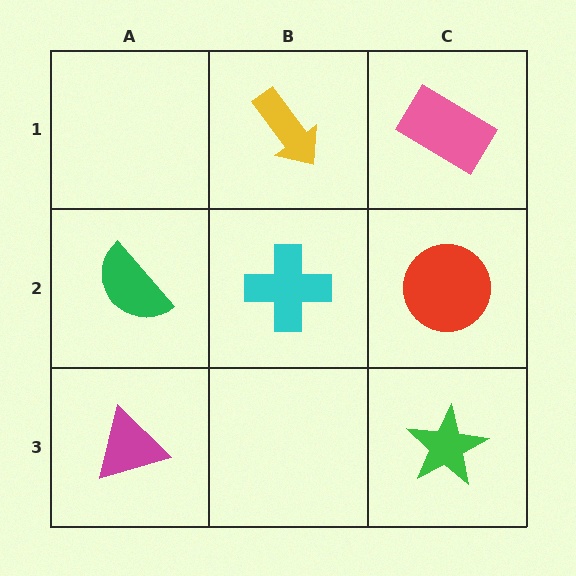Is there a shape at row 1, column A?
No, that cell is empty.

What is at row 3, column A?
A magenta triangle.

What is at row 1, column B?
A yellow arrow.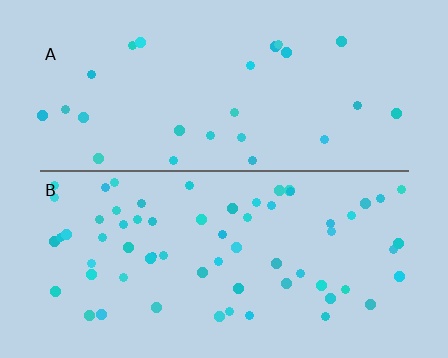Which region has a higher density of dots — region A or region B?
B (the bottom).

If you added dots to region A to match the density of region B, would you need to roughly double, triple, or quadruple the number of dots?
Approximately double.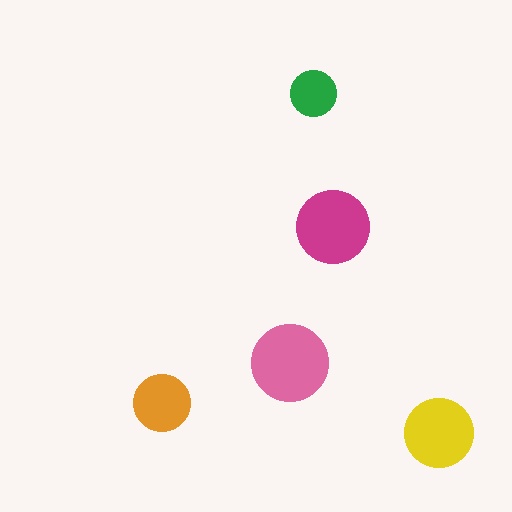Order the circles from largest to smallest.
the pink one, the magenta one, the yellow one, the orange one, the green one.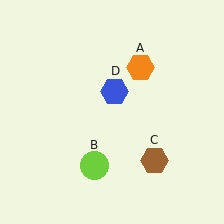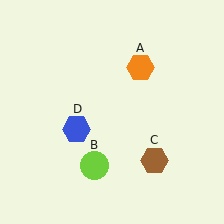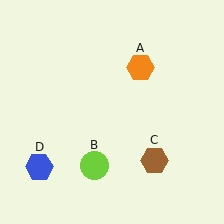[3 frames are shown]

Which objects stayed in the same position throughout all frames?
Orange hexagon (object A) and lime circle (object B) and brown hexagon (object C) remained stationary.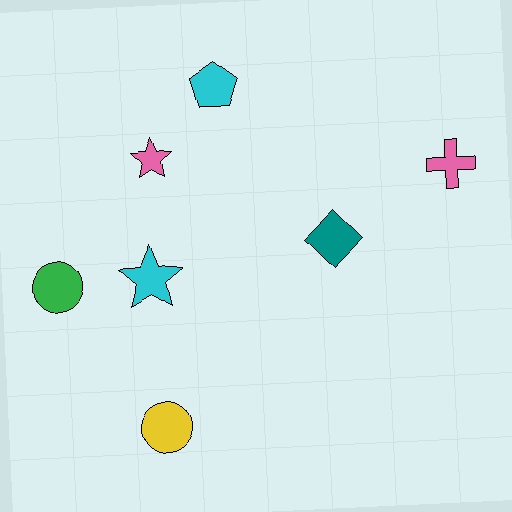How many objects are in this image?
There are 7 objects.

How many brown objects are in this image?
There are no brown objects.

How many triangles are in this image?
There are no triangles.